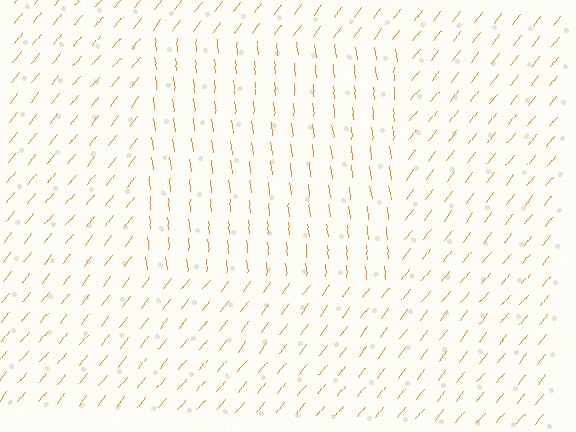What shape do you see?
I see a rectangle.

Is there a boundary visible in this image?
Yes, there is a texture boundary formed by a change in line orientation.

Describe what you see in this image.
The image is filled with small orange line segments. A rectangle region in the image has lines oriented differently from the surrounding lines, creating a visible texture boundary.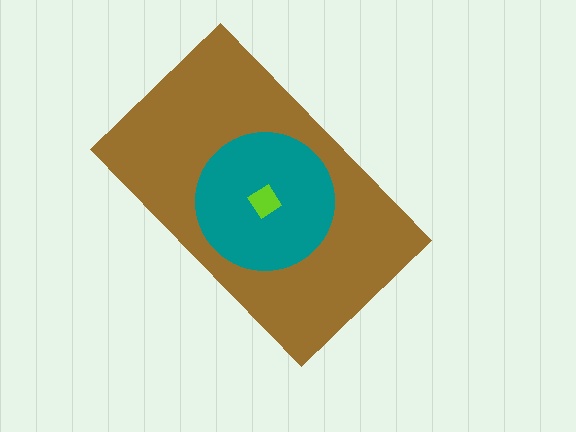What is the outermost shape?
The brown rectangle.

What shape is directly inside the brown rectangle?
The teal circle.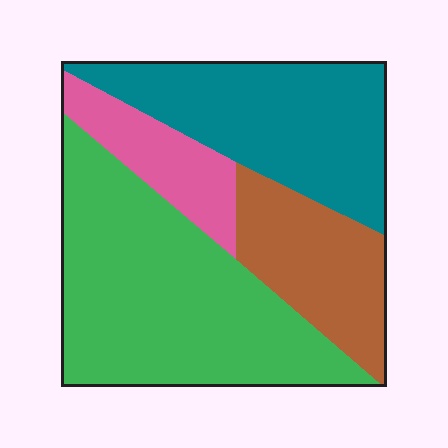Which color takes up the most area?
Green, at roughly 40%.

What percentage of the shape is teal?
Teal covers 29% of the shape.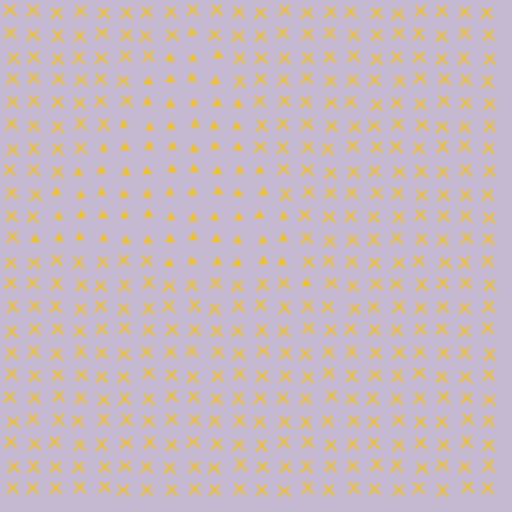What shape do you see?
I see a triangle.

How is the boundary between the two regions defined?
The boundary is defined by a change in element shape: triangles inside vs. X marks outside. All elements share the same color and spacing.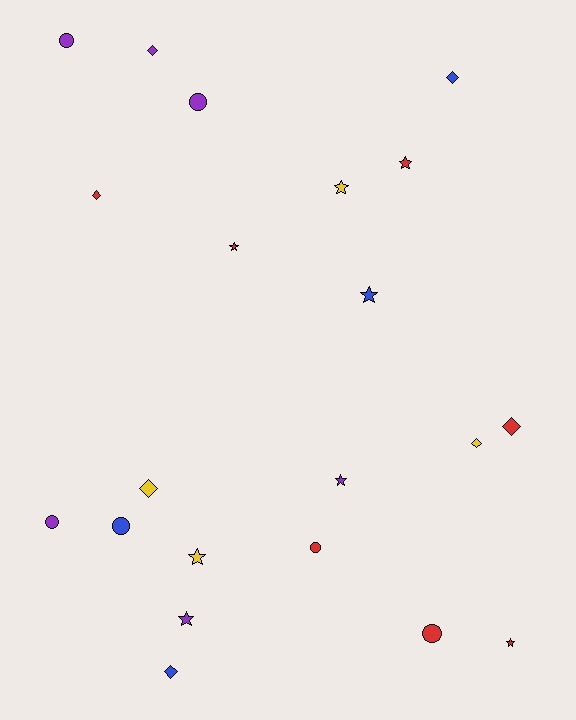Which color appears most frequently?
Red, with 7 objects.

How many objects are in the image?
There are 21 objects.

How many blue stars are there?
There is 1 blue star.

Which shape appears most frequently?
Star, with 8 objects.